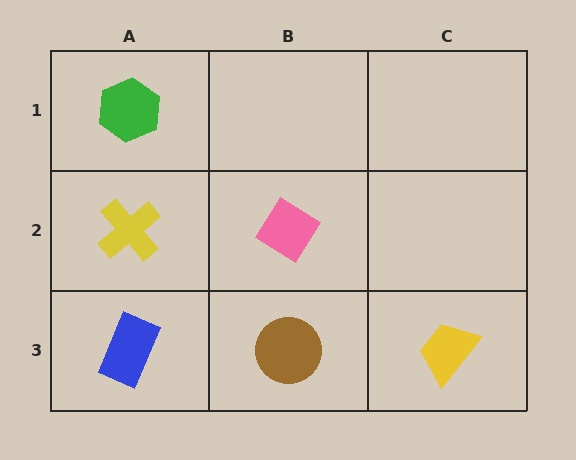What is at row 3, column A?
A blue rectangle.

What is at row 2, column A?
A yellow cross.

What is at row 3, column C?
A yellow trapezoid.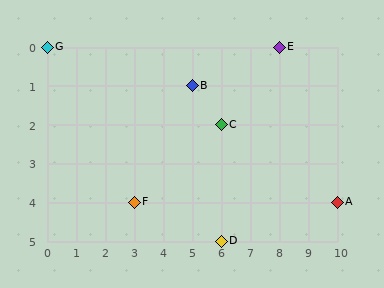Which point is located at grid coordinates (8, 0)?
Point E is at (8, 0).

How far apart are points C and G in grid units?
Points C and G are 6 columns and 2 rows apart (about 6.3 grid units diagonally).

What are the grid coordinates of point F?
Point F is at grid coordinates (3, 4).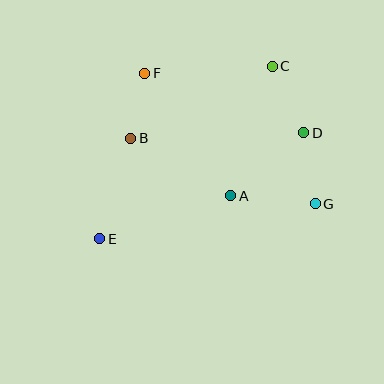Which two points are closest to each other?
Points B and F are closest to each other.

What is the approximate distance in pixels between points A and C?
The distance between A and C is approximately 136 pixels.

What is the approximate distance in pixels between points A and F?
The distance between A and F is approximately 150 pixels.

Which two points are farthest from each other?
Points C and E are farthest from each other.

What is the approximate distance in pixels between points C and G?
The distance between C and G is approximately 144 pixels.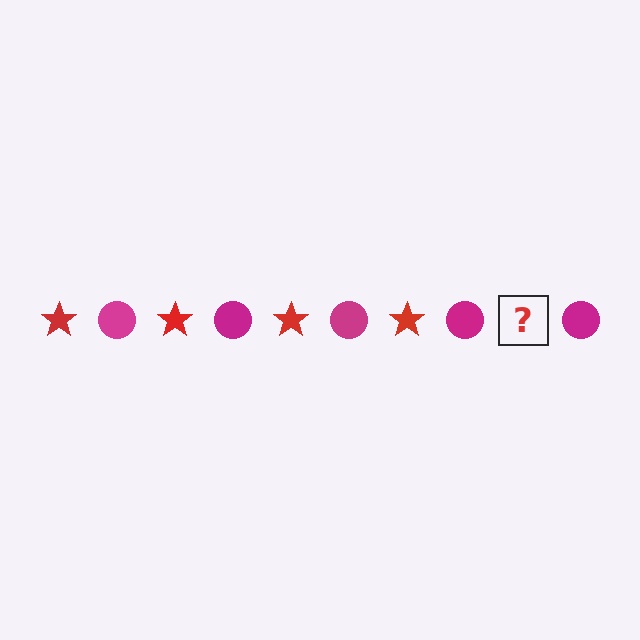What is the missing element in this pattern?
The missing element is a red star.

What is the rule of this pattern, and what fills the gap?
The rule is that the pattern alternates between red star and magenta circle. The gap should be filled with a red star.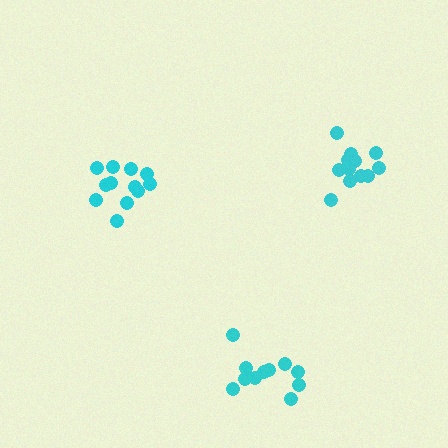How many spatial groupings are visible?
There are 3 spatial groupings.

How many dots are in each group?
Group 1: 11 dots, Group 2: 12 dots, Group 3: 12 dots (35 total).